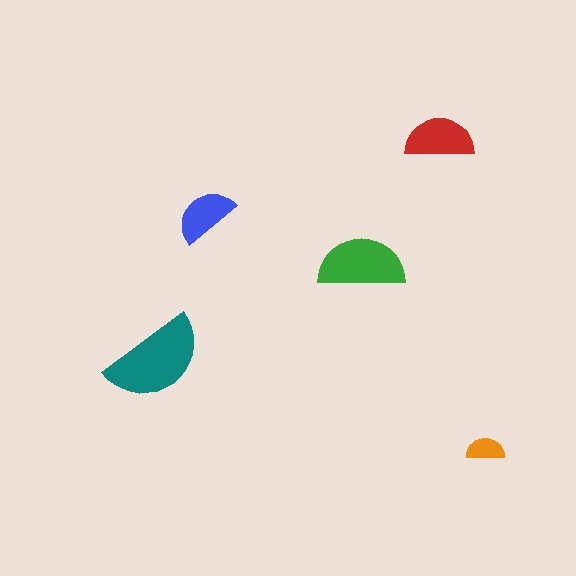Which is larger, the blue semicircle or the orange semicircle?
The blue one.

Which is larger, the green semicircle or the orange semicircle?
The green one.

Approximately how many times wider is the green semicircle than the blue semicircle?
About 1.5 times wider.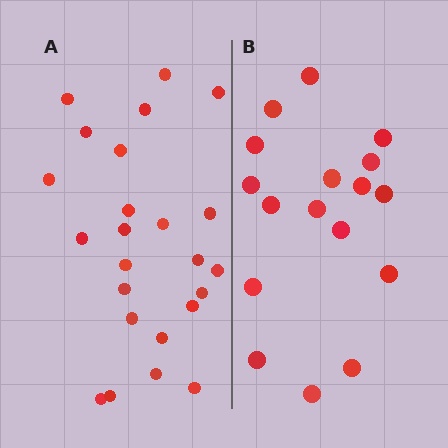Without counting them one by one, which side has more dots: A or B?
Region A (the left region) has more dots.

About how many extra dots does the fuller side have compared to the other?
Region A has roughly 8 or so more dots than region B.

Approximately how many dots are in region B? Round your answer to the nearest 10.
About 20 dots. (The exact count is 17, which rounds to 20.)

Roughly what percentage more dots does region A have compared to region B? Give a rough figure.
About 40% more.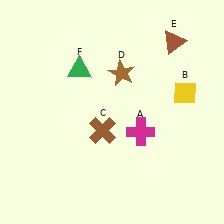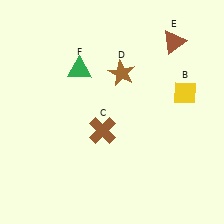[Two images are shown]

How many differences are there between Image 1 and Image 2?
There is 1 difference between the two images.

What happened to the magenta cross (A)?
The magenta cross (A) was removed in Image 2. It was in the bottom-right area of Image 1.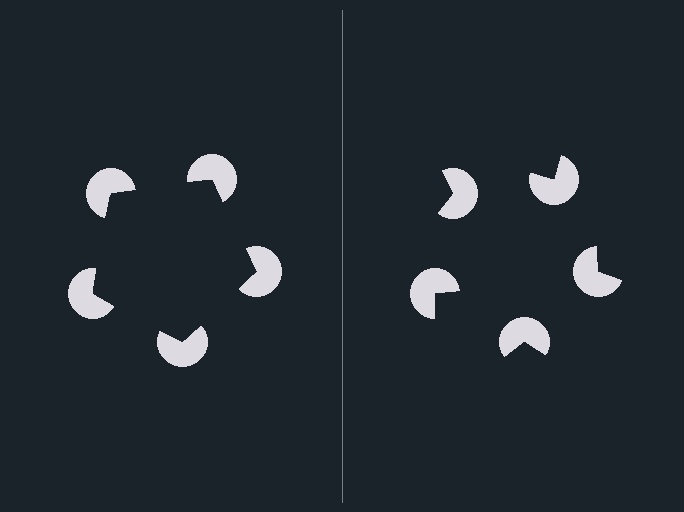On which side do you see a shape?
An illusory pentagon appears on the left side. On the right side the wedge cuts are rotated, so no coherent shape forms.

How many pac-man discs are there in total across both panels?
10 — 5 on each side.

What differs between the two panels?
The pac-man discs are positioned identically on both sides; only the wedge orientations differ. On the left they align to a pentagon; on the right they are misaligned.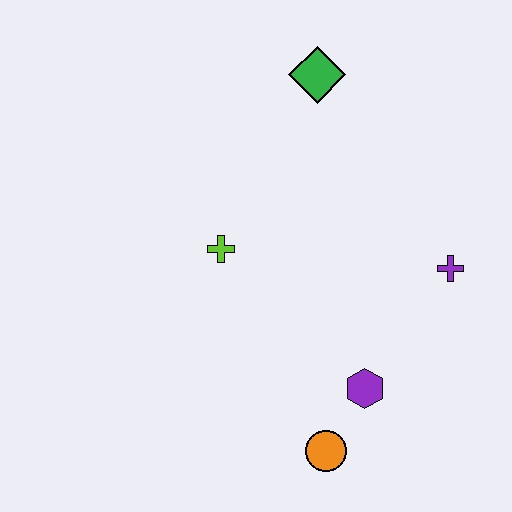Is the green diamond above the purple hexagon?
Yes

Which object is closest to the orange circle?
The purple hexagon is closest to the orange circle.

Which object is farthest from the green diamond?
The orange circle is farthest from the green diamond.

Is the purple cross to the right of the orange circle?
Yes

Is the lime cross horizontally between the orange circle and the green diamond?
No